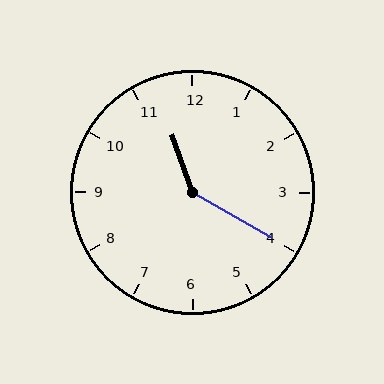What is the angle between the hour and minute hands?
Approximately 140 degrees.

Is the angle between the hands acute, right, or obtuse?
It is obtuse.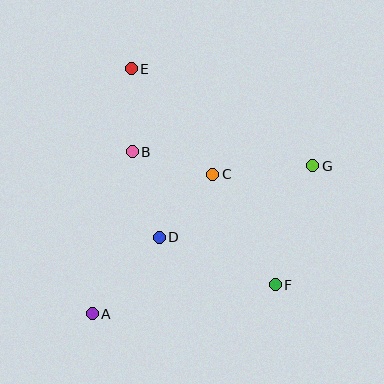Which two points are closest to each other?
Points C and D are closest to each other.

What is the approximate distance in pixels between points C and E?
The distance between C and E is approximately 133 pixels.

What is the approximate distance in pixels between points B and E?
The distance between B and E is approximately 83 pixels.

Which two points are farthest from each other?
Points A and G are farthest from each other.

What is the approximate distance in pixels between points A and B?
The distance between A and B is approximately 167 pixels.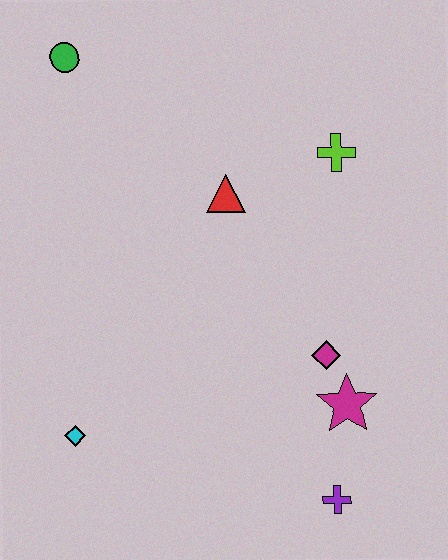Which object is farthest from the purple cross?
The green circle is farthest from the purple cross.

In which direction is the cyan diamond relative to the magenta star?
The cyan diamond is to the left of the magenta star.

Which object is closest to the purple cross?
The magenta star is closest to the purple cross.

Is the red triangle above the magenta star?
Yes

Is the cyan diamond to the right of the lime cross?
No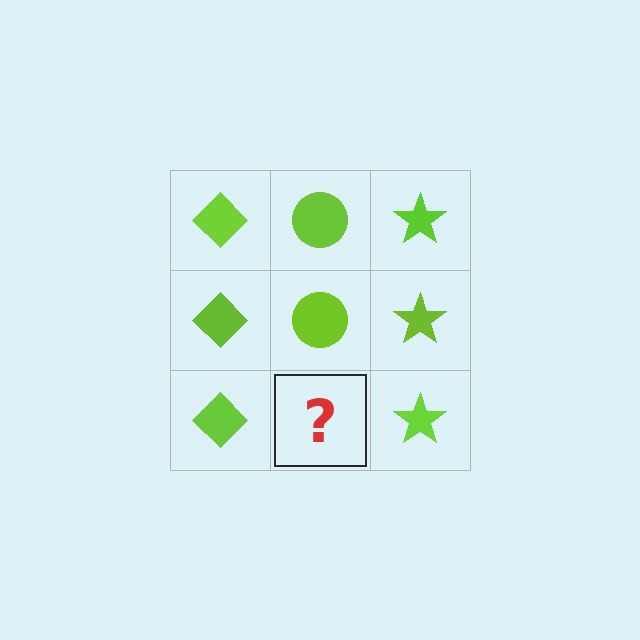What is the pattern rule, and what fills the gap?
The rule is that each column has a consistent shape. The gap should be filled with a lime circle.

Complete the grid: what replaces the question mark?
The question mark should be replaced with a lime circle.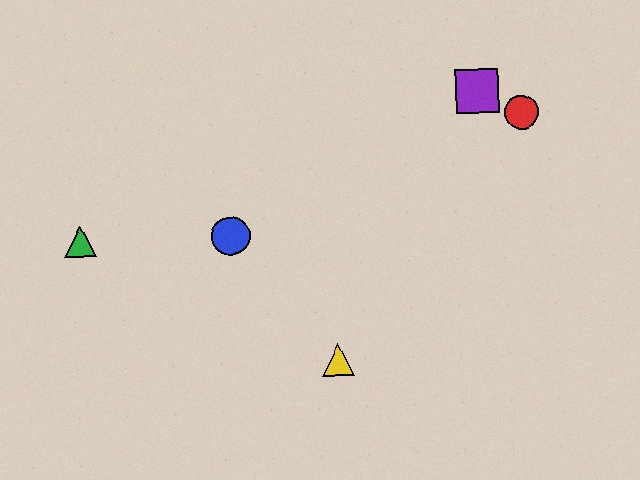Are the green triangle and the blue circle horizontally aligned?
Yes, both are at y≈242.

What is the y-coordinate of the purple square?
The purple square is at y≈91.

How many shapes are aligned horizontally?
2 shapes (the blue circle, the green triangle) are aligned horizontally.